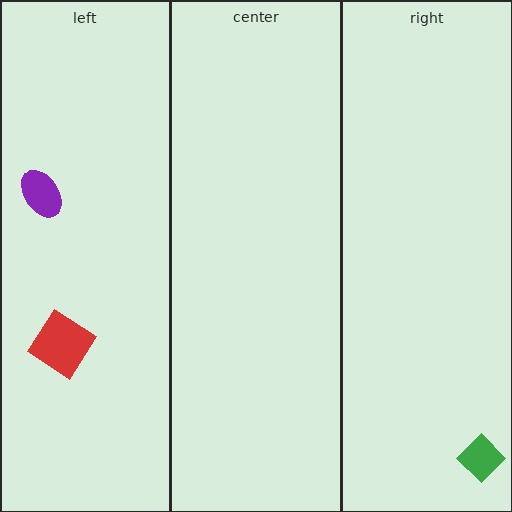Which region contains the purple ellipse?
The left region.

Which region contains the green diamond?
The right region.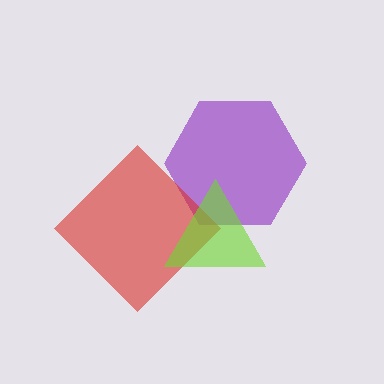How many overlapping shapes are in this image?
There are 3 overlapping shapes in the image.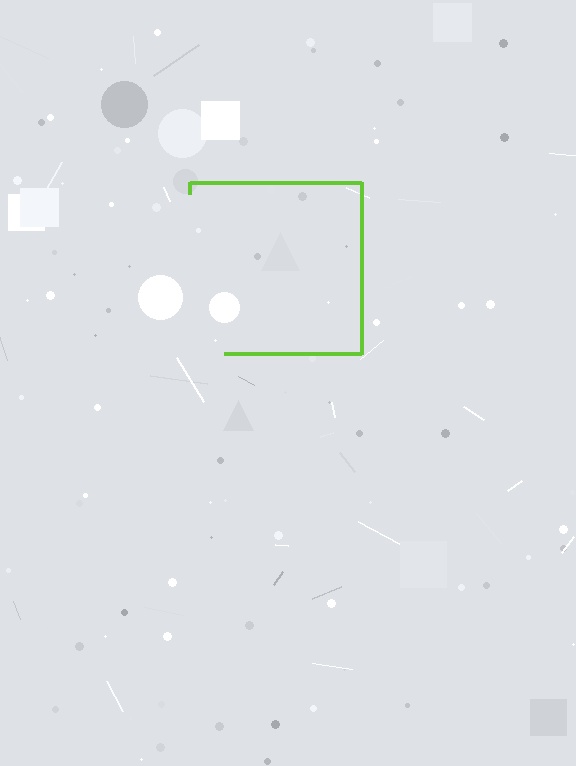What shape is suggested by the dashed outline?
The dashed outline suggests a square.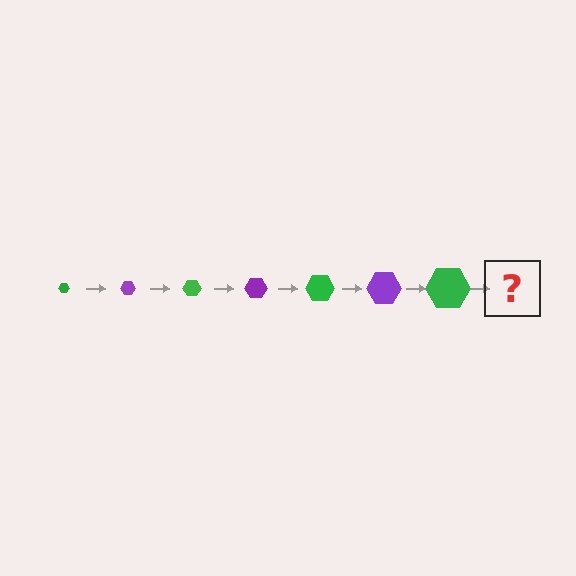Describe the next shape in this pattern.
It should be a purple hexagon, larger than the previous one.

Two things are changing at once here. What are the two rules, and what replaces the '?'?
The two rules are that the hexagon grows larger each step and the color cycles through green and purple. The '?' should be a purple hexagon, larger than the previous one.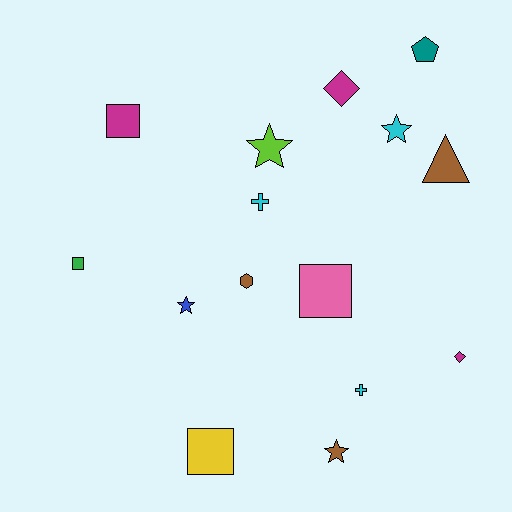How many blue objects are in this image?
There is 1 blue object.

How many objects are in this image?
There are 15 objects.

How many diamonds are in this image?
There are 2 diamonds.